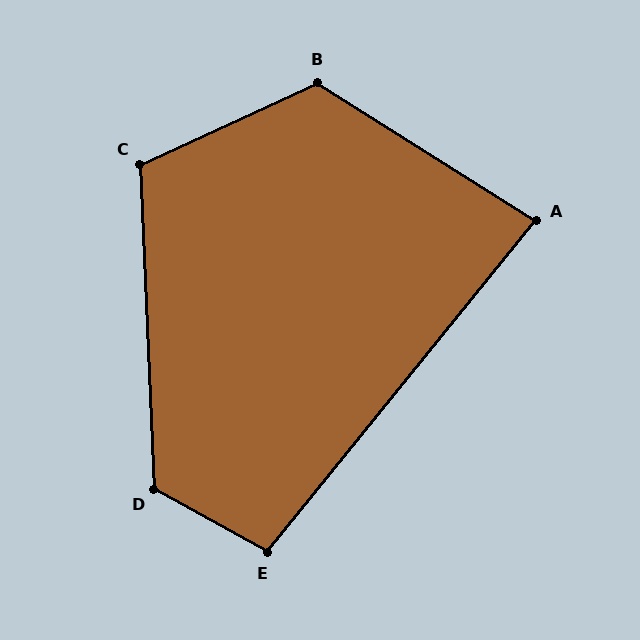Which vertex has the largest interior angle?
B, at approximately 123 degrees.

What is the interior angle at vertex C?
Approximately 113 degrees (obtuse).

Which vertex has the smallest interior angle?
A, at approximately 83 degrees.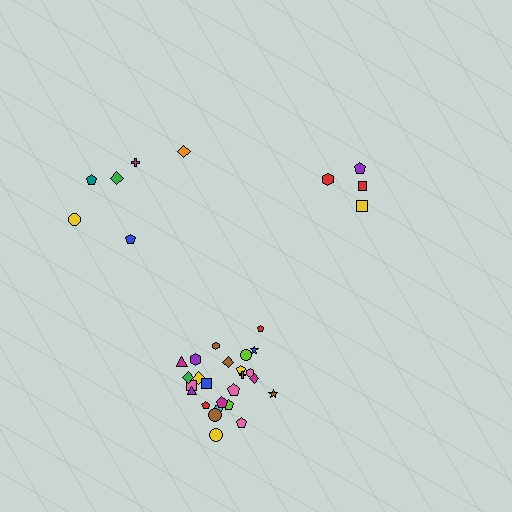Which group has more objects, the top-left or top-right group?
The top-left group.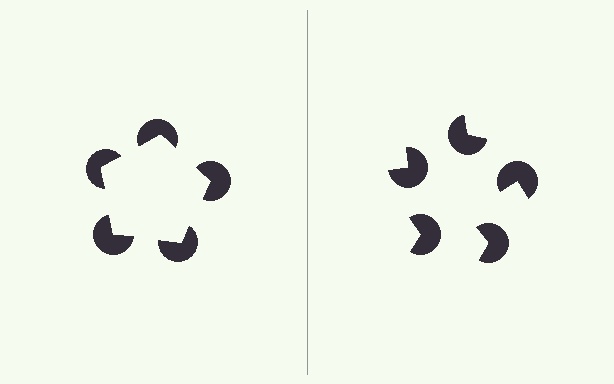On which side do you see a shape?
An illusory pentagon appears on the left side. On the right side the wedge cuts are rotated, so no coherent shape forms.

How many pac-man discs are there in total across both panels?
10 — 5 on each side.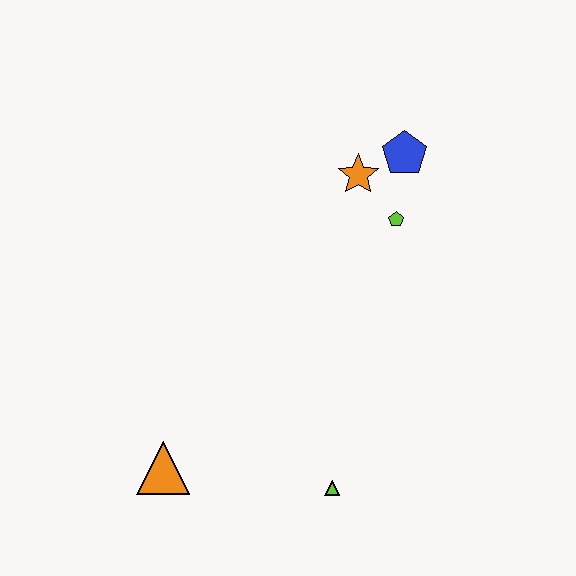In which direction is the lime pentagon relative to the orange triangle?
The lime pentagon is above the orange triangle.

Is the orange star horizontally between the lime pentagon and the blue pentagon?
No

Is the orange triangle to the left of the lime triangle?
Yes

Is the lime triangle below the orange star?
Yes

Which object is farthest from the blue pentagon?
The orange triangle is farthest from the blue pentagon.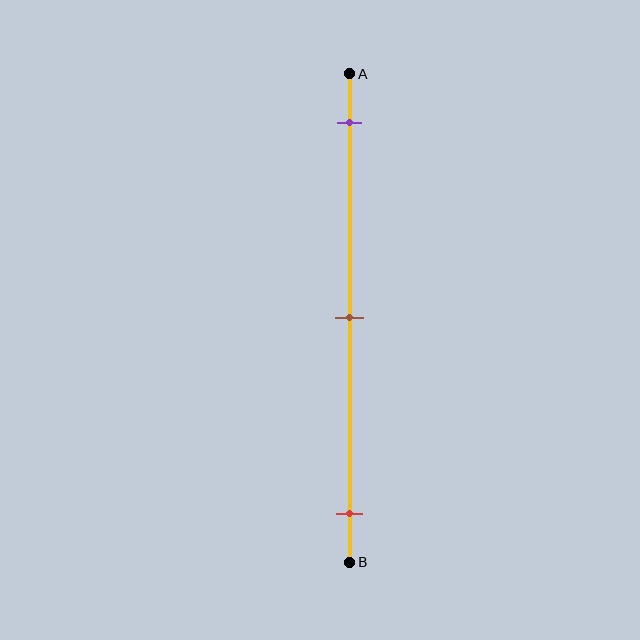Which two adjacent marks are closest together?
The purple and brown marks are the closest adjacent pair.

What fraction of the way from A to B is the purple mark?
The purple mark is approximately 10% (0.1) of the way from A to B.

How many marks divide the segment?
There are 3 marks dividing the segment.